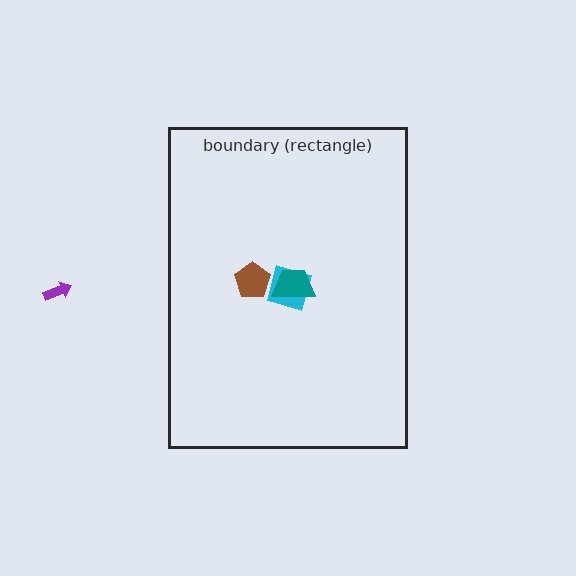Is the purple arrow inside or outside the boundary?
Outside.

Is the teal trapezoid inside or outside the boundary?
Inside.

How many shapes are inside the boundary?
3 inside, 1 outside.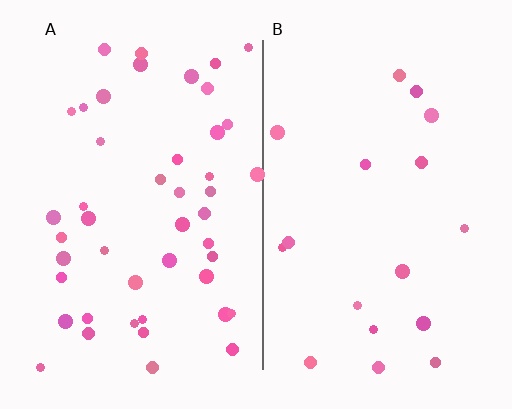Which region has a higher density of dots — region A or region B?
A (the left).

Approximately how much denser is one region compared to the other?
Approximately 2.6× — region A over region B.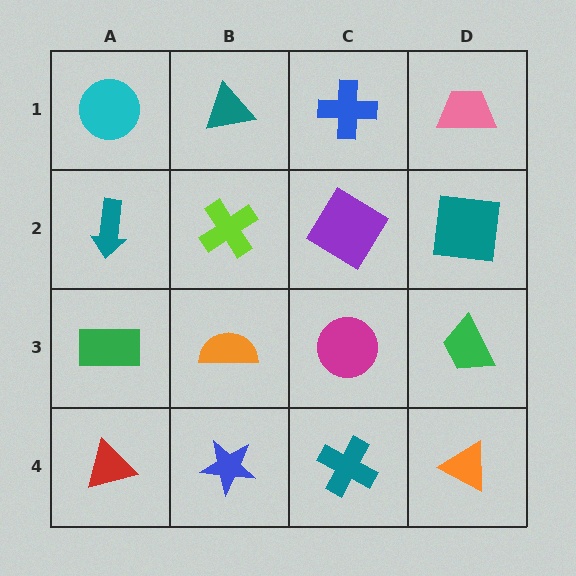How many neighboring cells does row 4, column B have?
3.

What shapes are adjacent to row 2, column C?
A blue cross (row 1, column C), a magenta circle (row 3, column C), a lime cross (row 2, column B), a teal square (row 2, column D).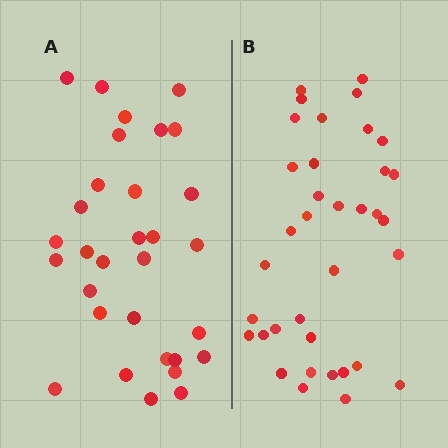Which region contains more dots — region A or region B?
Region B (the right region) has more dots.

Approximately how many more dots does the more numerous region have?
Region B has about 5 more dots than region A.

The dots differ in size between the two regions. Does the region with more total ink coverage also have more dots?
No. Region A has more total ink coverage because its dots are larger, but region B actually contains more individual dots. Total area can be misleading — the number of items is what matters here.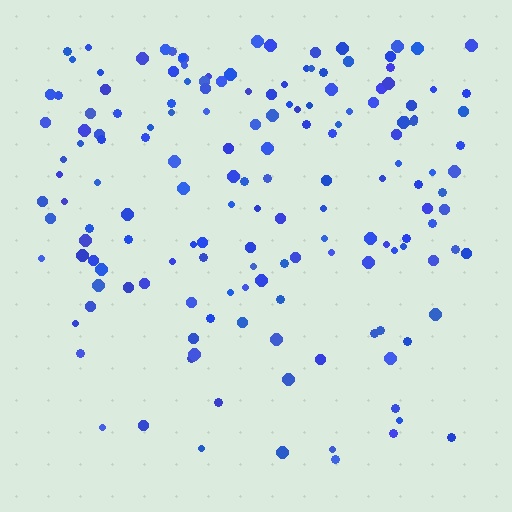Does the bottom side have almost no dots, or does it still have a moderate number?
Still a moderate number, just noticeably fewer than the top.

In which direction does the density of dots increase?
From bottom to top, with the top side densest.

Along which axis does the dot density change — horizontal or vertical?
Vertical.